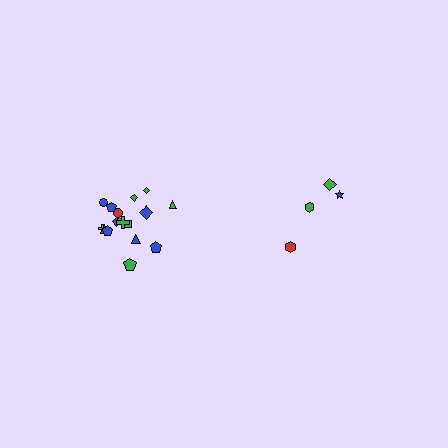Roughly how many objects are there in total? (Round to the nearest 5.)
Roughly 20 objects in total.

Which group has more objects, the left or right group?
The left group.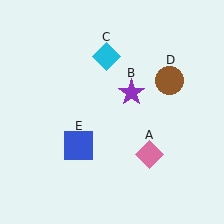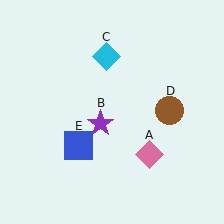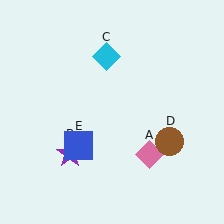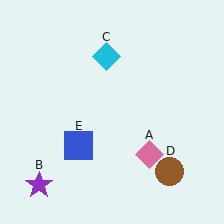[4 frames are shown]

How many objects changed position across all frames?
2 objects changed position: purple star (object B), brown circle (object D).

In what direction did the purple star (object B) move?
The purple star (object B) moved down and to the left.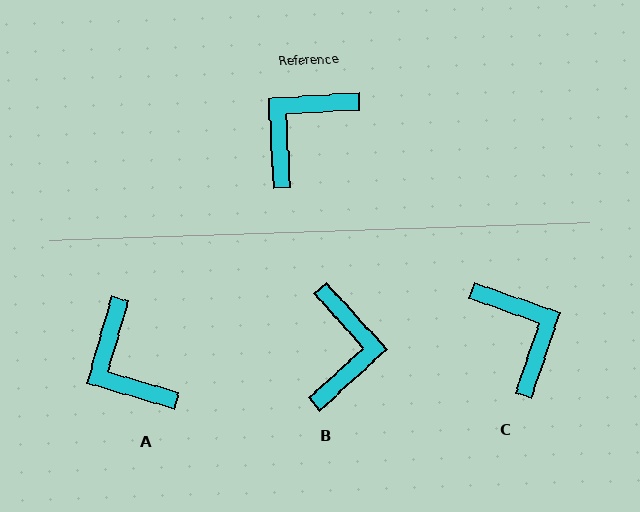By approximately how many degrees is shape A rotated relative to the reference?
Approximately 70 degrees counter-clockwise.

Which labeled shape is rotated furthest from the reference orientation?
B, about 141 degrees away.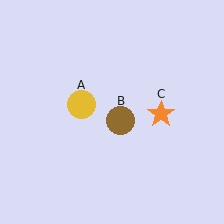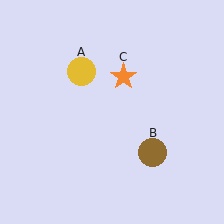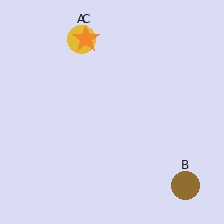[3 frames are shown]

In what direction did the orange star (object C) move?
The orange star (object C) moved up and to the left.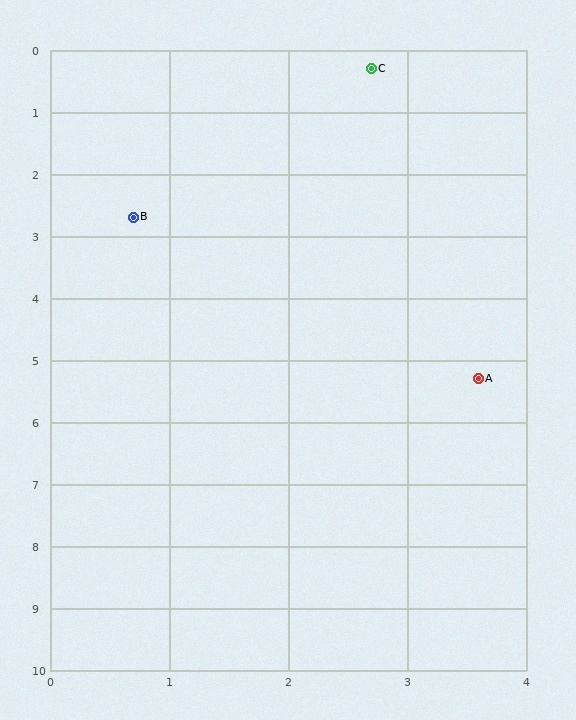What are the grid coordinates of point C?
Point C is at approximately (2.7, 0.3).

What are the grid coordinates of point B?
Point B is at approximately (0.7, 2.7).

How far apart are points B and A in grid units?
Points B and A are about 3.9 grid units apart.